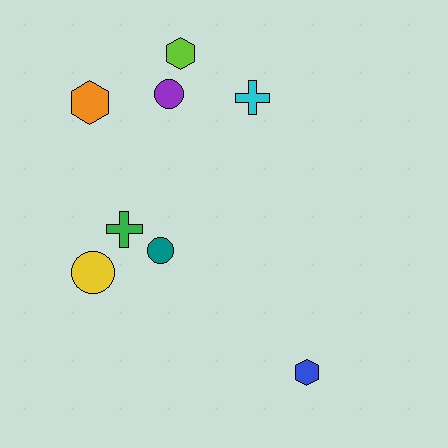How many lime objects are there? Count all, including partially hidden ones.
There is 1 lime object.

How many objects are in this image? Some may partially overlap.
There are 8 objects.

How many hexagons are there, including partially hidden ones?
There are 3 hexagons.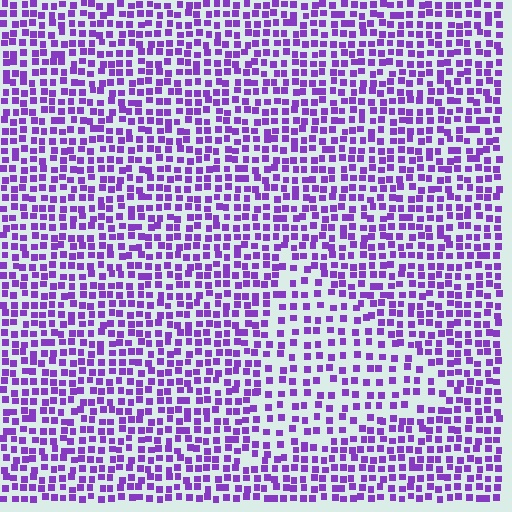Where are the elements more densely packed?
The elements are more densely packed outside the triangle boundary.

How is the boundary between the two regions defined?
The boundary is defined by a change in element density (approximately 1.7x ratio). All elements are the same color, size, and shape.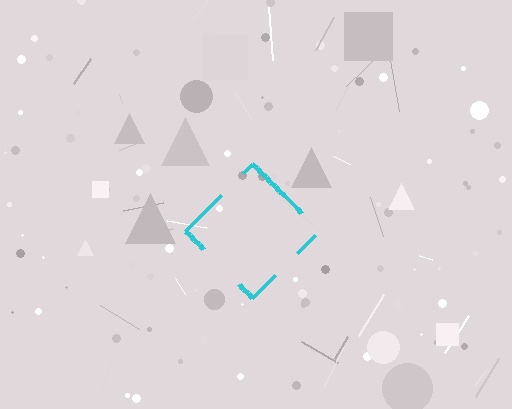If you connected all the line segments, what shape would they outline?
They would outline a diamond.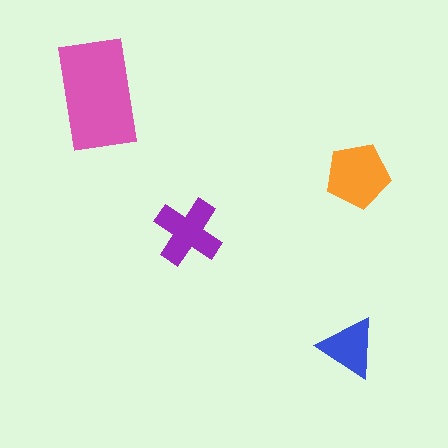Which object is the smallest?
The blue triangle.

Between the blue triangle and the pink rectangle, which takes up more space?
The pink rectangle.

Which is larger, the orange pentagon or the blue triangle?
The orange pentagon.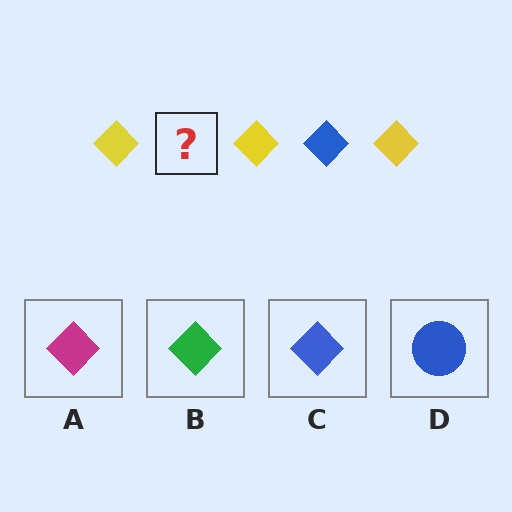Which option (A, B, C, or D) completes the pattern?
C.